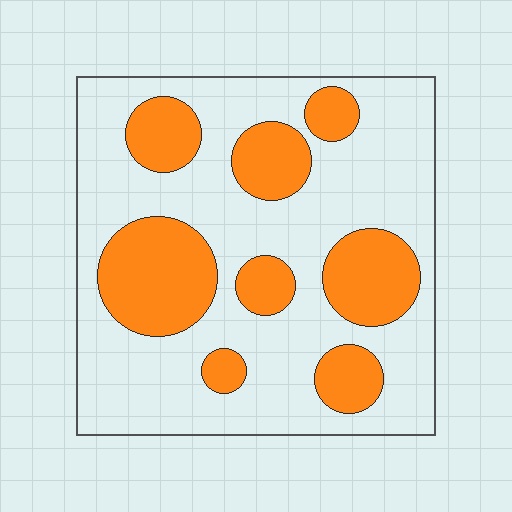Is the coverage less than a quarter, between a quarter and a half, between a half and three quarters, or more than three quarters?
Between a quarter and a half.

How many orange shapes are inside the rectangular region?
8.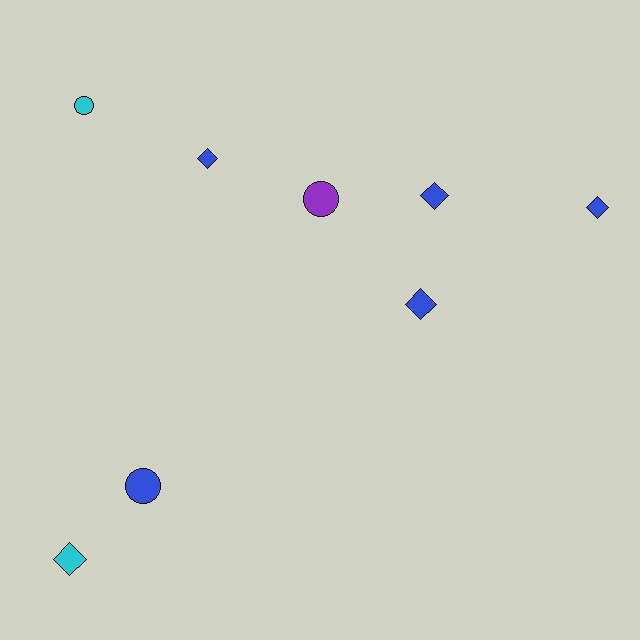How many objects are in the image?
There are 8 objects.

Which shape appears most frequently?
Diamond, with 5 objects.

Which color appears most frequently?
Blue, with 5 objects.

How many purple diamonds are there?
There are no purple diamonds.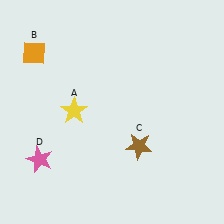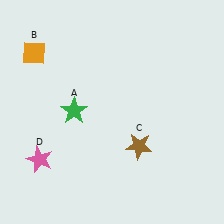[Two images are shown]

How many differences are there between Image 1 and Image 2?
There is 1 difference between the two images.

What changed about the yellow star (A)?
In Image 1, A is yellow. In Image 2, it changed to green.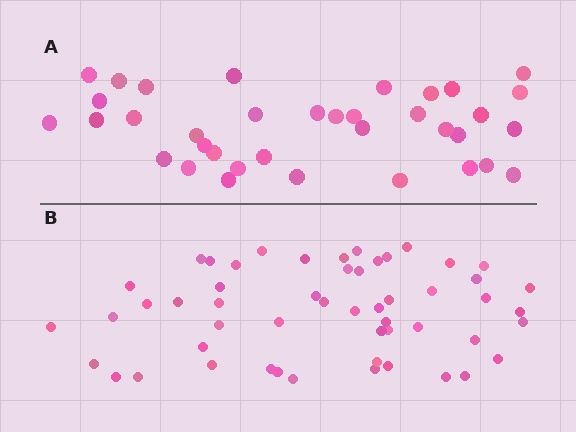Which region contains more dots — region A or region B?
Region B (the bottom region) has more dots.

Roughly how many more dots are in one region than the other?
Region B has approximately 15 more dots than region A.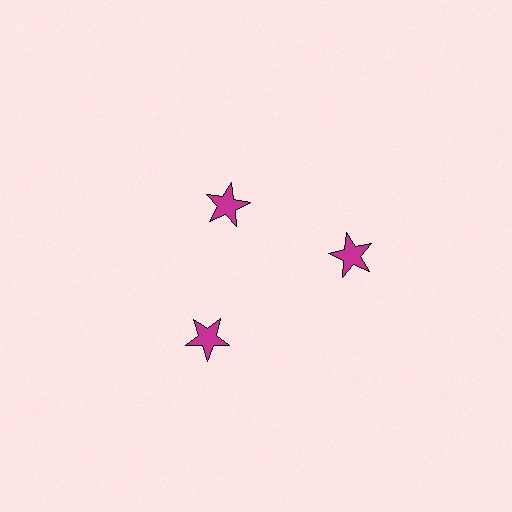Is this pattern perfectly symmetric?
No. The 3 magenta stars are arranged in a ring, but one element near the 11 o'clock position is pulled inward toward the center, breaking the 3-fold rotational symmetry.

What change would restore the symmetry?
The symmetry would be restored by moving it outward, back onto the ring so that all 3 stars sit at equal angles and equal distance from the center.